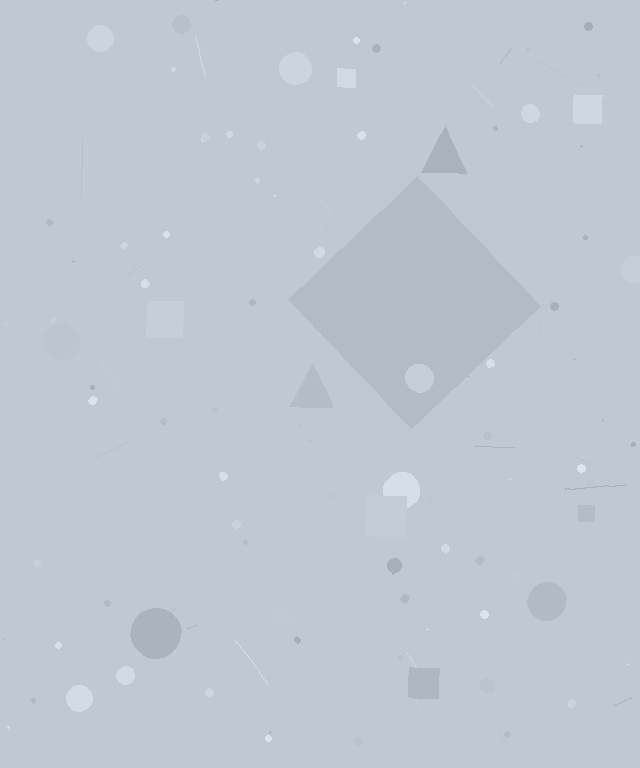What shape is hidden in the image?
A diamond is hidden in the image.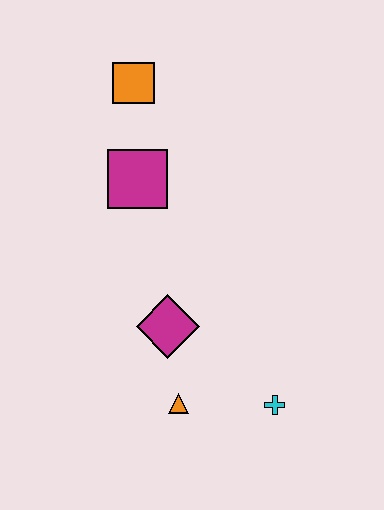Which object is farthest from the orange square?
The cyan cross is farthest from the orange square.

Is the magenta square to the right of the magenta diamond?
No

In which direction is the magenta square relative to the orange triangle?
The magenta square is above the orange triangle.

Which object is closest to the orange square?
The magenta square is closest to the orange square.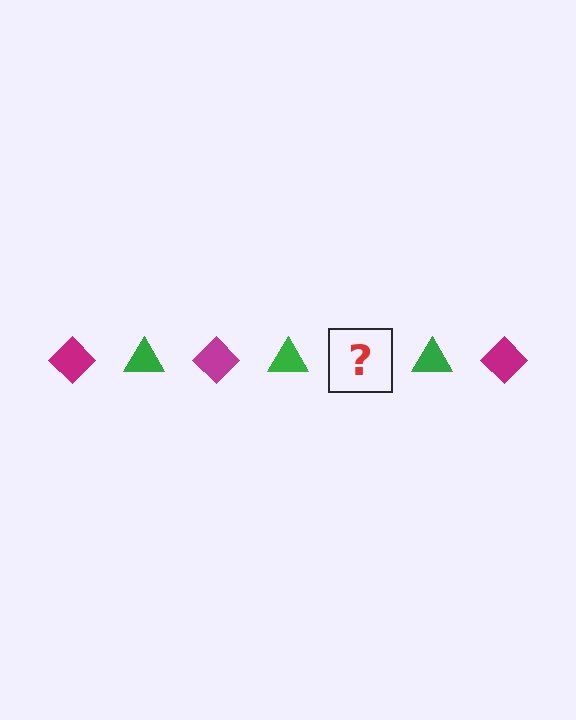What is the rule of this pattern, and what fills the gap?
The rule is that the pattern alternates between magenta diamond and green triangle. The gap should be filled with a magenta diamond.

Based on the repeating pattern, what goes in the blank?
The blank should be a magenta diamond.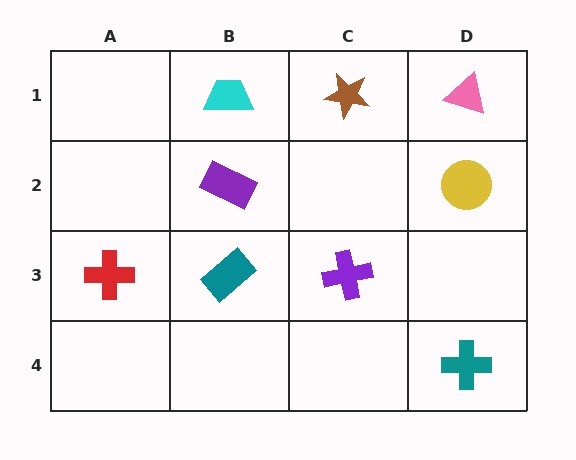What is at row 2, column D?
A yellow circle.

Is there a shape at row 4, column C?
No, that cell is empty.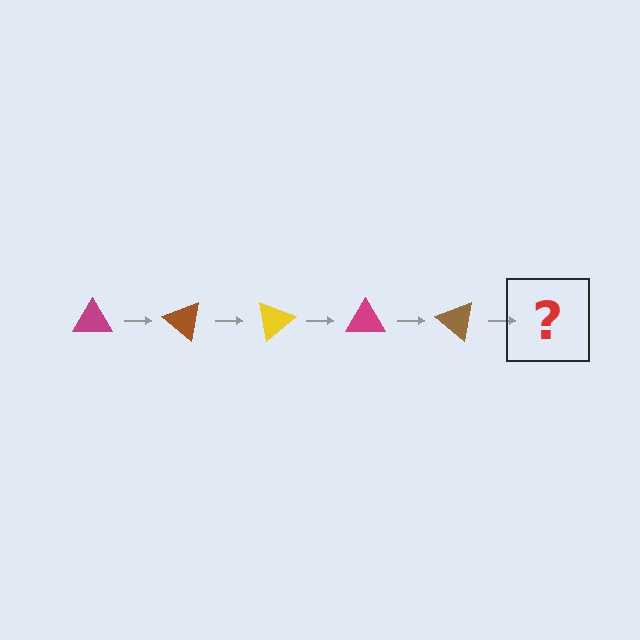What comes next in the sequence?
The next element should be a yellow triangle, rotated 200 degrees from the start.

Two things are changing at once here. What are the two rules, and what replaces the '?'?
The two rules are that it rotates 40 degrees each step and the color cycles through magenta, brown, and yellow. The '?' should be a yellow triangle, rotated 200 degrees from the start.